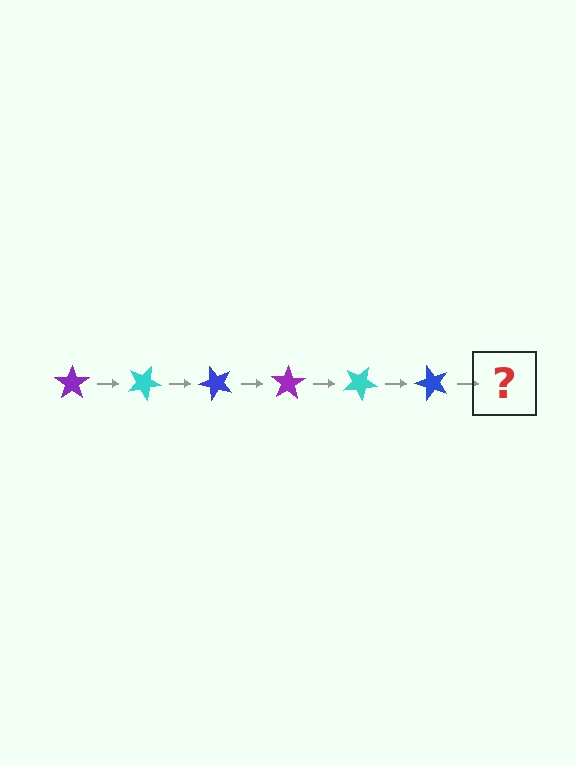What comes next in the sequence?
The next element should be a purple star, rotated 150 degrees from the start.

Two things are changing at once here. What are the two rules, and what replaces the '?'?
The two rules are that it rotates 25 degrees each step and the color cycles through purple, cyan, and blue. The '?' should be a purple star, rotated 150 degrees from the start.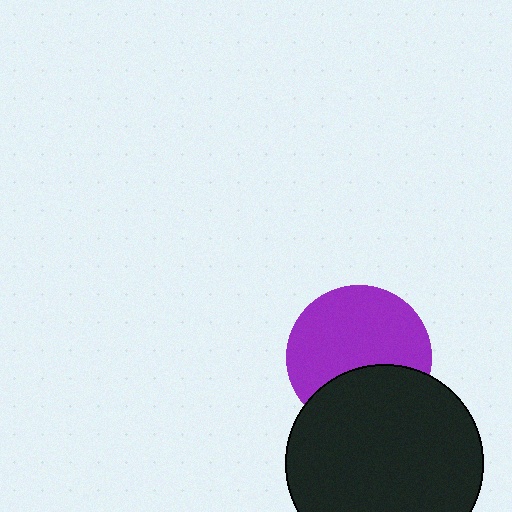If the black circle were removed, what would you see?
You would see the complete purple circle.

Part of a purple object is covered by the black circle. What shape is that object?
It is a circle.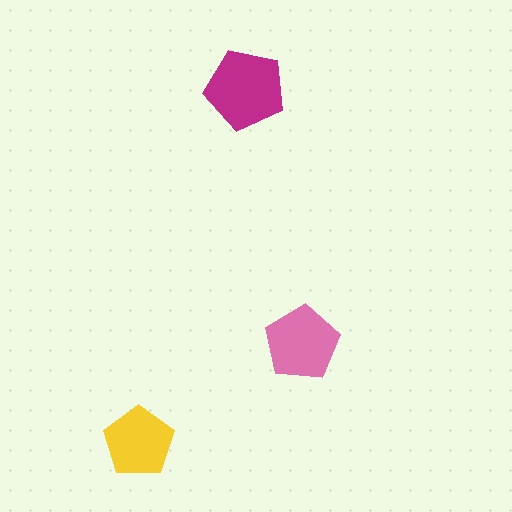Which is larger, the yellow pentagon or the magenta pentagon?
The magenta one.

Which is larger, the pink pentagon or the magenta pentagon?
The magenta one.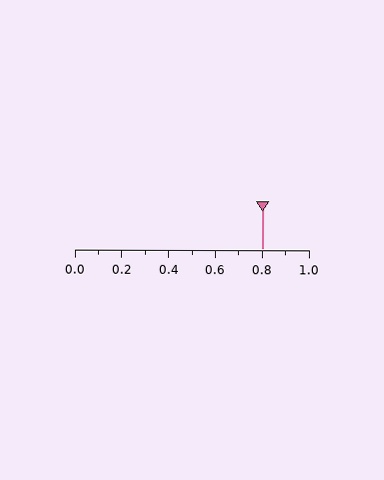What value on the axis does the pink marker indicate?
The marker indicates approximately 0.8.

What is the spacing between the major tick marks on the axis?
The major ticks are spaced 0.2 apart.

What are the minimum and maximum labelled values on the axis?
The axis runs from 0.0 to 1.0.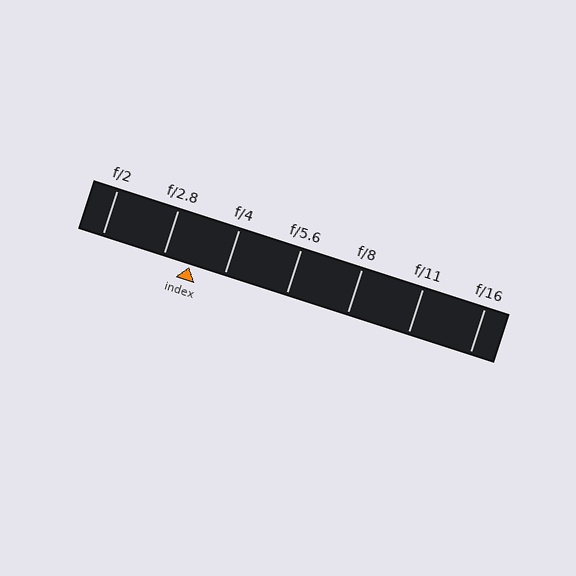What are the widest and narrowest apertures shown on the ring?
The widest aperture shown is f/2 and the narrowest is f/16.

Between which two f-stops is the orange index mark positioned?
The index mark is between f/2.8 and f/4.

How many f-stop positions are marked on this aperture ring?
There are 7 f-stop positions marked.